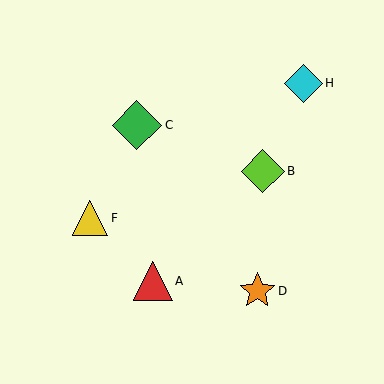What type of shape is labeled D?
Shape D is an orange star.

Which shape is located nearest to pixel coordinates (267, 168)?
The lime diamond (labeled B) at (263, 171) is nearest to that location.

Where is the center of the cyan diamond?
The center of the cyan diamond is at (303, 83).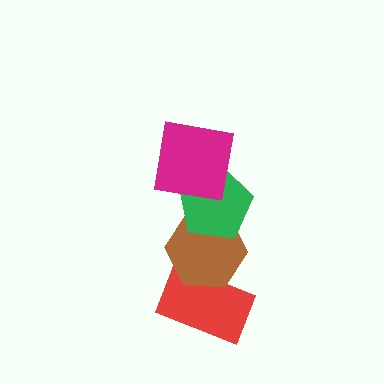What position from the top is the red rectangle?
The red rectangle is 4th from the top.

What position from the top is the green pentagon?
The green pentagon is 2nd from the top.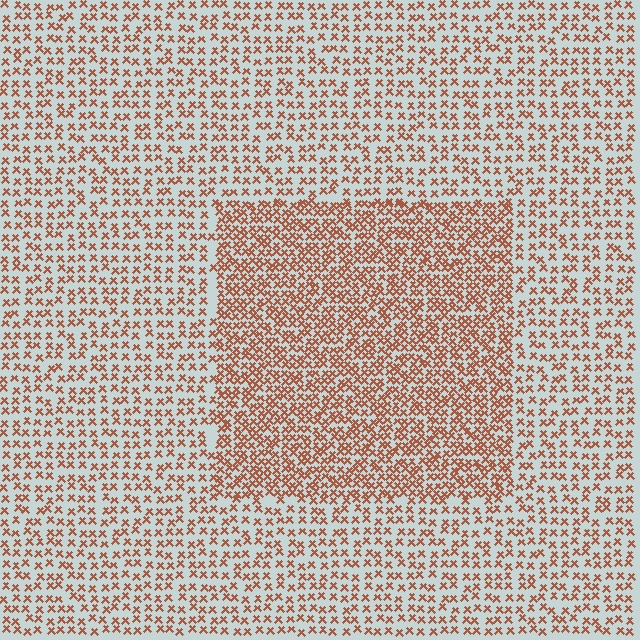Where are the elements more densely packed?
The elements are more densely packed inside the rectangle boundary.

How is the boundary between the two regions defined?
The boundary is defined by a change in element density (approximately 1.9x ratio). All elements are the same color, size, and shape.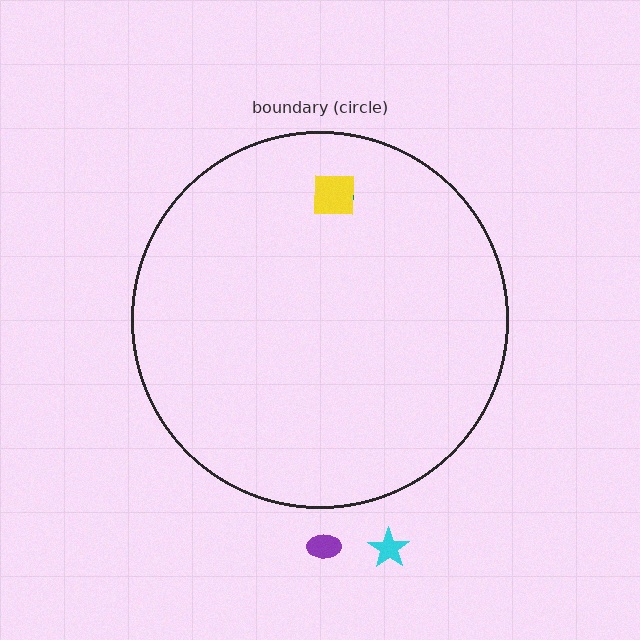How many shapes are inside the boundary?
2 inside, 2 outside.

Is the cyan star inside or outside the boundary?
Outside.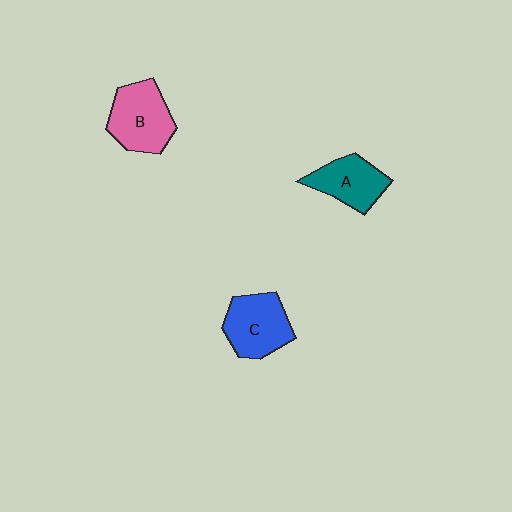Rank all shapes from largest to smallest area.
From largest to smallest: B (pink), C (blue), A (teal).